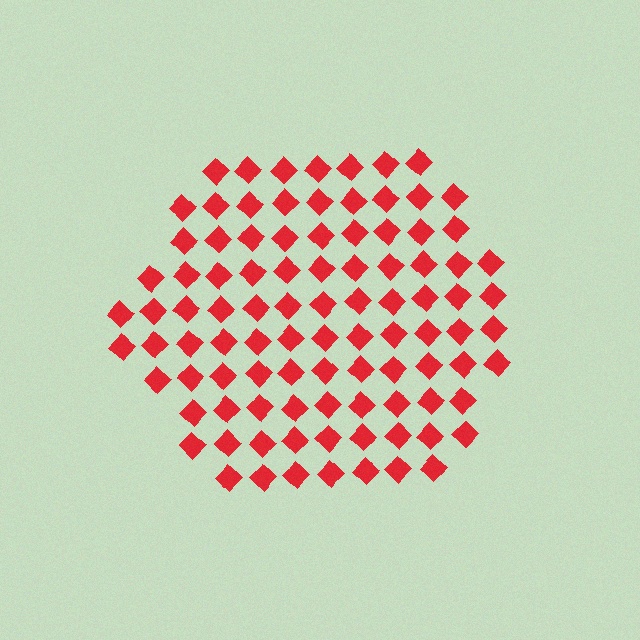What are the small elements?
The small elements are diamonds.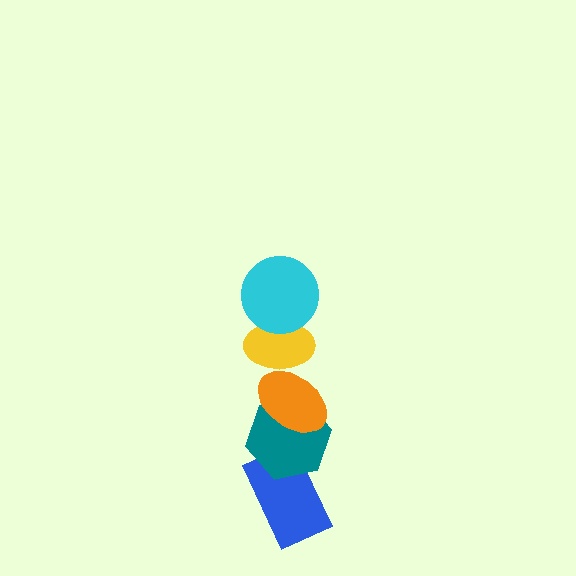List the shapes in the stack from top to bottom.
From top to bottom: the cyan circle, the yellow ellipse, the orange ellipse, the teal hexagon, the blue rectangle.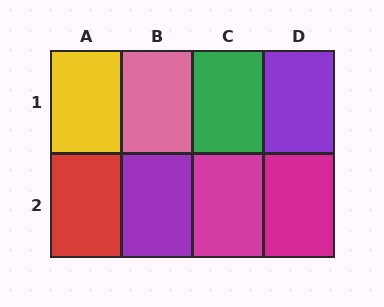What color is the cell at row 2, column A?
Red.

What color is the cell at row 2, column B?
Purple.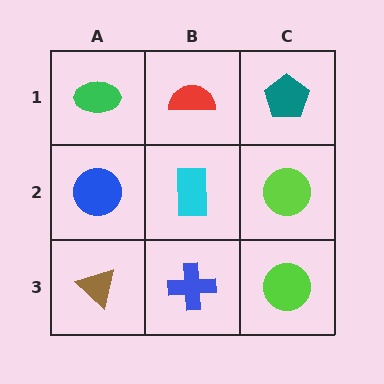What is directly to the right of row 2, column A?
A cyan rectangle.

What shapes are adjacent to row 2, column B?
A red semicircle (row 1, column B), a blue cross (row 3, column B), a blue circle (row 2, column A), a lime circle (row 2, column C).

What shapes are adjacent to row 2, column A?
A green ellipse (row 1, column A), a brown triangle (row 3, column A), a cyan rectangle (row 2, column B).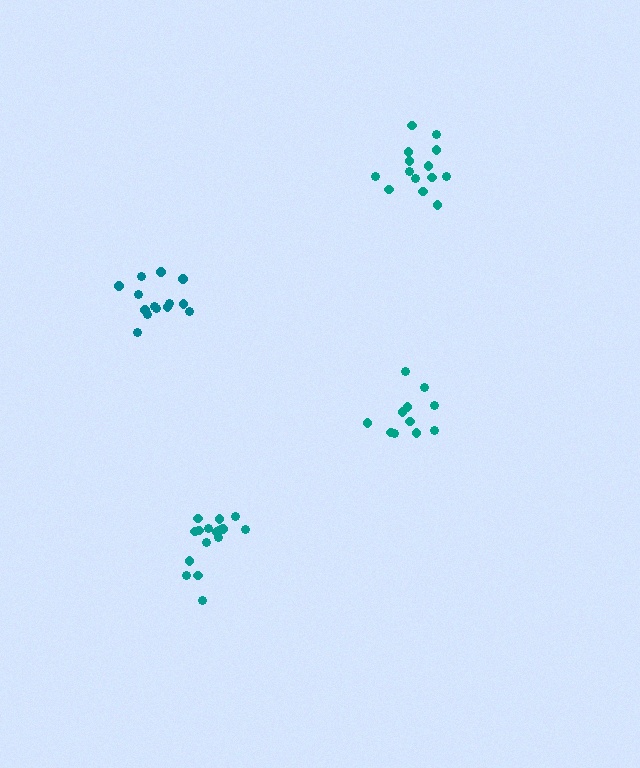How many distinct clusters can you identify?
There are 4 distinct clusters.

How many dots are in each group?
Group 1: 14 dots, Group 2: 11 dots, Group 3: 16 dots, Group 4: 14 dots (55 total).